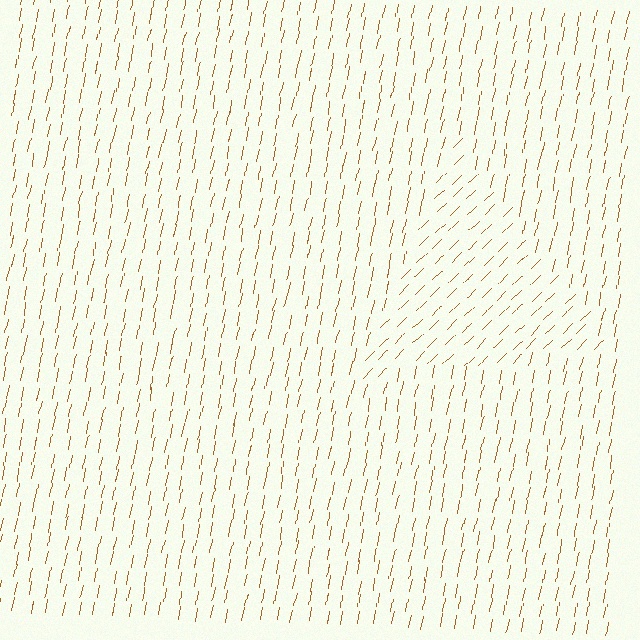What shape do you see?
I see a triangle.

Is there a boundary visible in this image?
Yes, there is a texture boundary formed by a change in line orientation.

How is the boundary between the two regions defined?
The boundary is defined purely by a change in line orientation (approximately 34 degrees difference). All lines are the same color and thickness.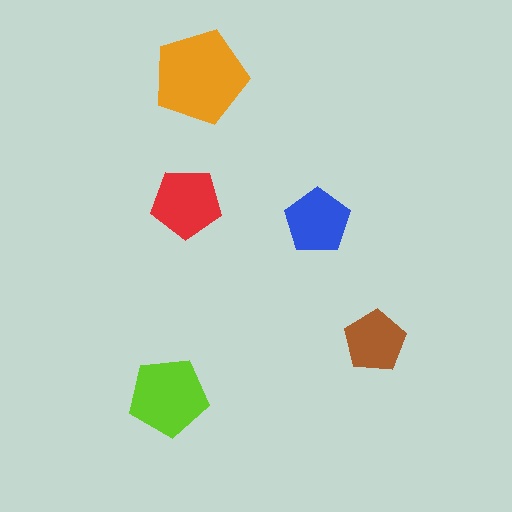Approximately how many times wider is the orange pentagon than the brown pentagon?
About 1.5 times wider.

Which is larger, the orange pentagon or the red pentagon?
The orange one.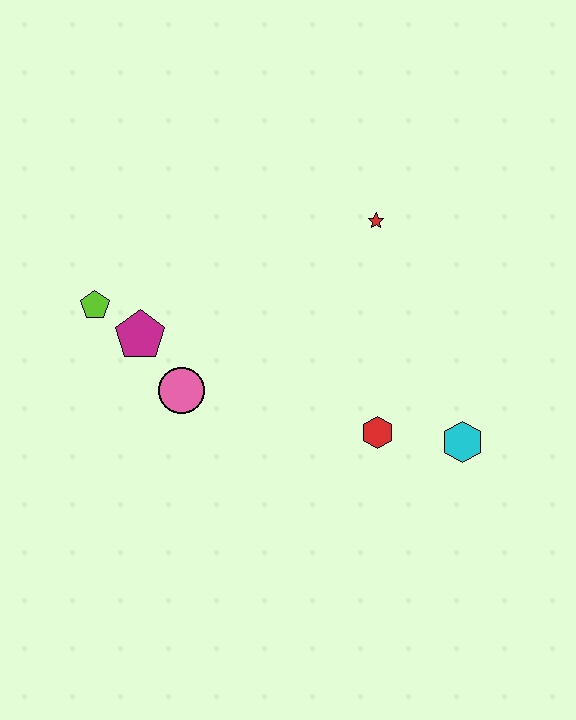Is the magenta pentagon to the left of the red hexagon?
Yes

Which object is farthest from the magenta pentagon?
The cyan hexagon is farthest from the magenta pentagon.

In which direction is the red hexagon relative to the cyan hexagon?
The red hexagon is to the left of the cyan hexagon.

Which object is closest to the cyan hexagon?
The red hexagon is closest to the cyan hexagon.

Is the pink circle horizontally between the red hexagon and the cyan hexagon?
No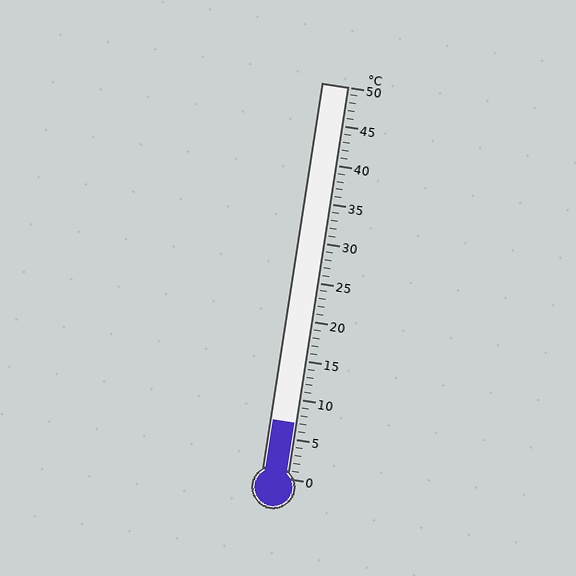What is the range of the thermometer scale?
The thermometer scale ranges from 0°C to 50°C.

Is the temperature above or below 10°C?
The temperature is below 10°C.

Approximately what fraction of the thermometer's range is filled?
The thermometer is filled to approximately 15% of its range.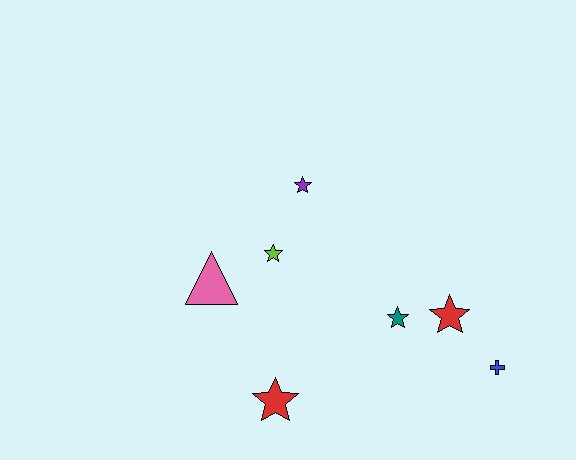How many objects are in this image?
There are 7 objects.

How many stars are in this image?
There are 5 stars.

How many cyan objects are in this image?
There are no cyan objects.